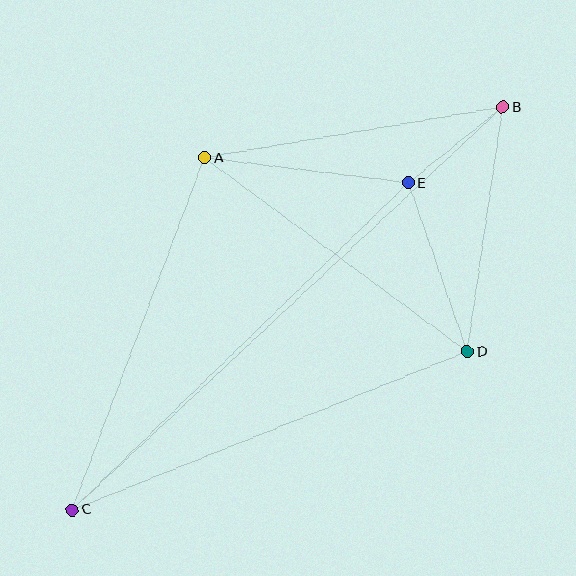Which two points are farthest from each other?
Points B and C are farthest from each other.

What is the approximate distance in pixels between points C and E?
The distance between C and E is approximately 469 pixels.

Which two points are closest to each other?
Points B and E are closest to each other.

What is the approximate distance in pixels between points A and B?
The distance between A and B is approximately 302 pixels.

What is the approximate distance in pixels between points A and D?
The distance between A and D is approximately 327 pixels.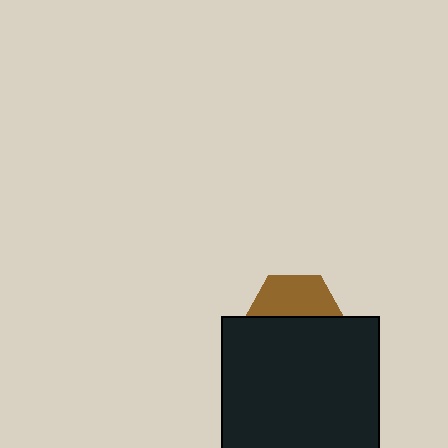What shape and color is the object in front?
The object in front is a black square.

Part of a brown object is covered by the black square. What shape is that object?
It is a hexagon.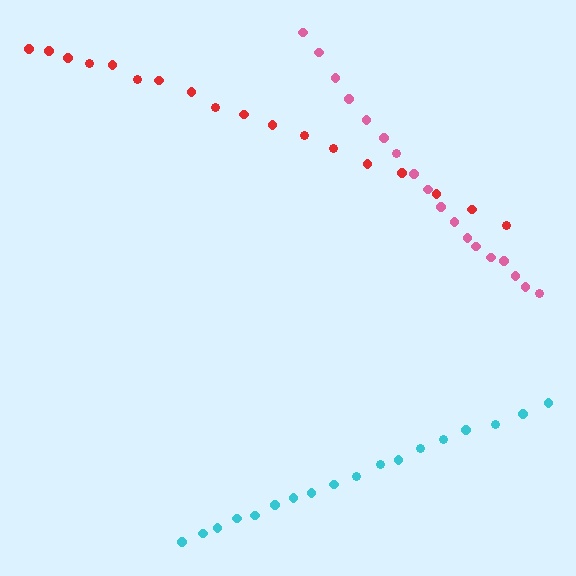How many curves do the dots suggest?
There are 3 distinct paths.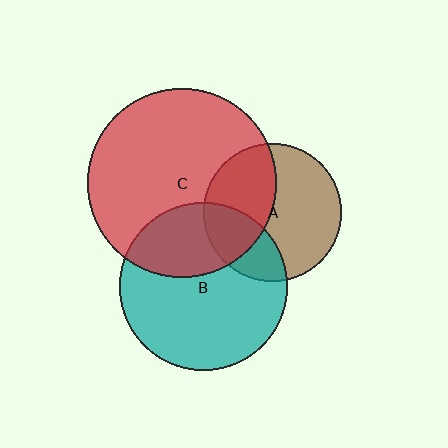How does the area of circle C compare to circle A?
Approximately 1.9 times.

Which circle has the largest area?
Circle C (red).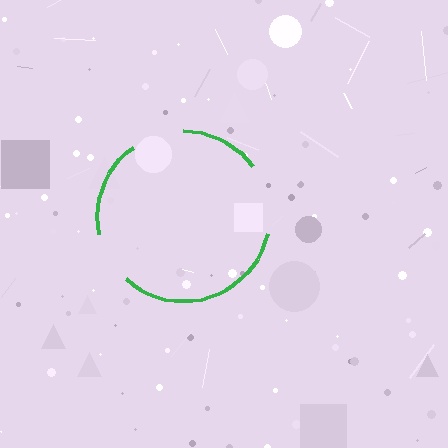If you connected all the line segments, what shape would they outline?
They would outline a circle.